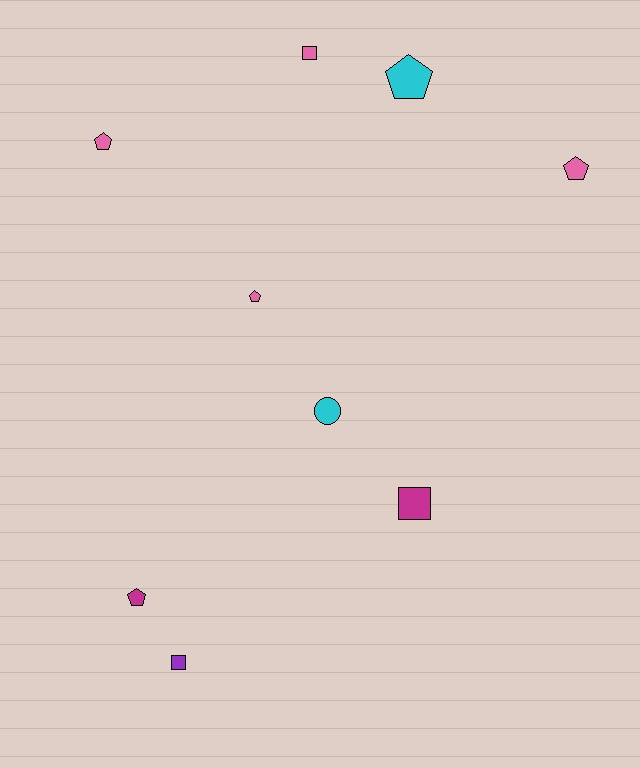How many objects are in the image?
There are 9 objects.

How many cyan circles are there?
There is 1 cyan circle.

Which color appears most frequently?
Pink, with 4 objects.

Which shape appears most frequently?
Pentagon, with 5 objects.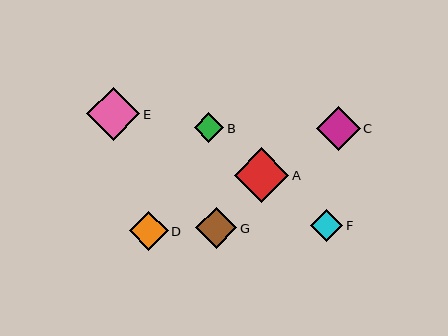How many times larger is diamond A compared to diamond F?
Diamond A is approximately 1.7 times the size of diamond F.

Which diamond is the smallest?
Diamond B is the smallest with a size of approximately 30 pixels.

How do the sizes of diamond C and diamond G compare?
Diamond C and diamond G are approximately the same size.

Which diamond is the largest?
Diamond A is the largest with a size of approximately 55 pixels.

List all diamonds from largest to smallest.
From largest to smallest: A, E, C, G, D, F, B.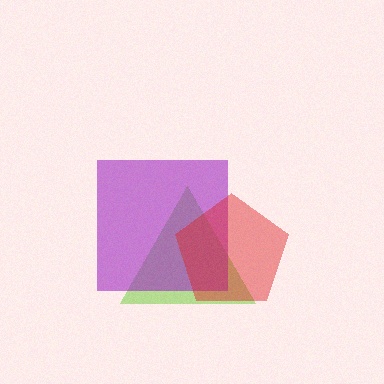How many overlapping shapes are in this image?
There are 3 overlapping shapes in the image.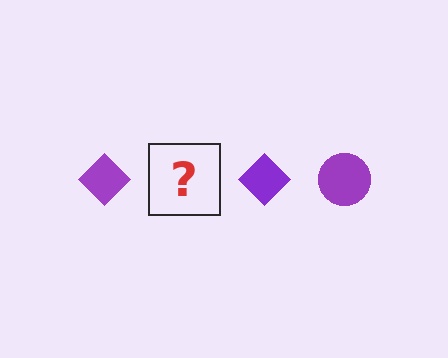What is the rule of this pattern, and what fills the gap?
The rule is that the pattern cycles through diamond, circle shapes in purple. The gap should be filled with a purple circle.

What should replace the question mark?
The question mark should be replaced with a purple circle.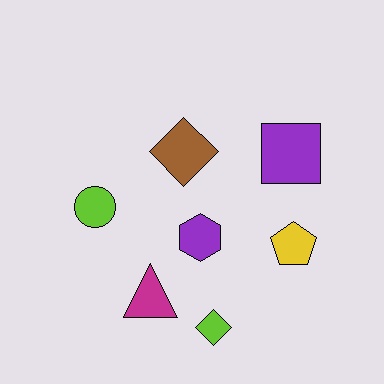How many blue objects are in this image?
There are no blue objects.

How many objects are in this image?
There are 7 objects.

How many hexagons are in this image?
There is 1 hexagon.